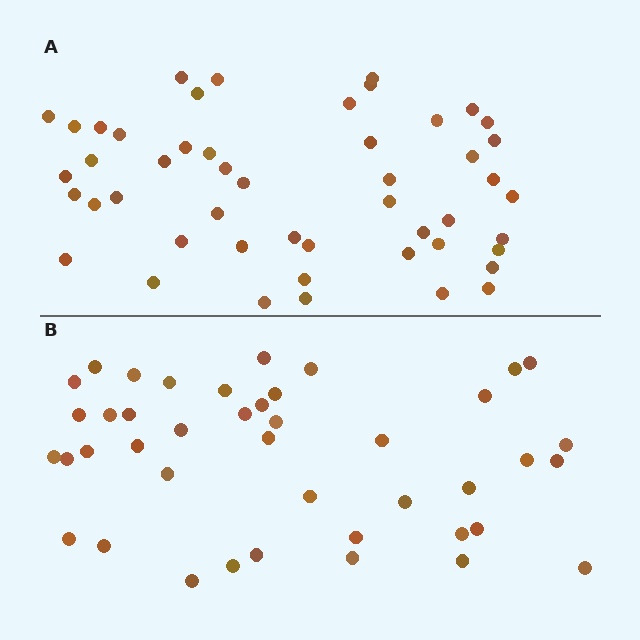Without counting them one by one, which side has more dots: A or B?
Region A (the top region) has more dots.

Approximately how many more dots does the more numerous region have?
Region A has roughly 8 or so more dots than region B.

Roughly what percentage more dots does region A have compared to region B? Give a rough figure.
About 15% more.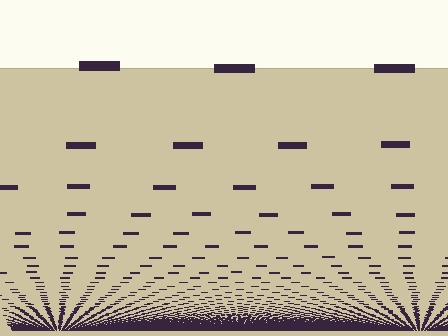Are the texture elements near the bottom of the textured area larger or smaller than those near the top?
Smaller. The gradient is inverted — elements near the bottom are smaller and denser.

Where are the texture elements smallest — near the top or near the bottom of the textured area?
Near the bottom.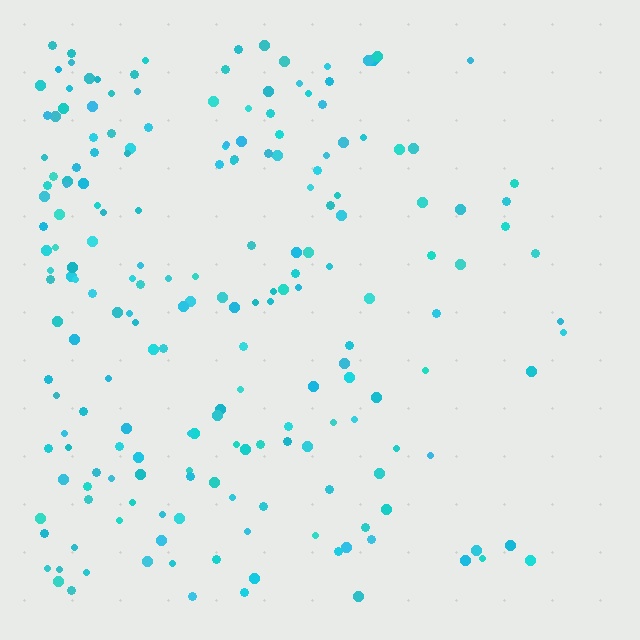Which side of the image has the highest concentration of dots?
The left.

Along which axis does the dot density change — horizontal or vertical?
Horizontal.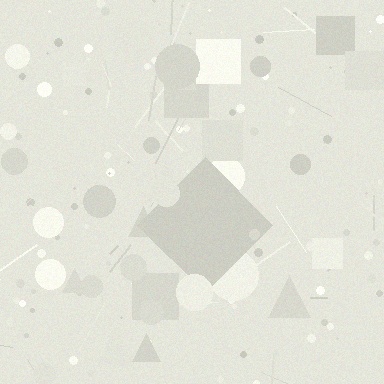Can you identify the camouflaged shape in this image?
The camouflaged shape is a diamond.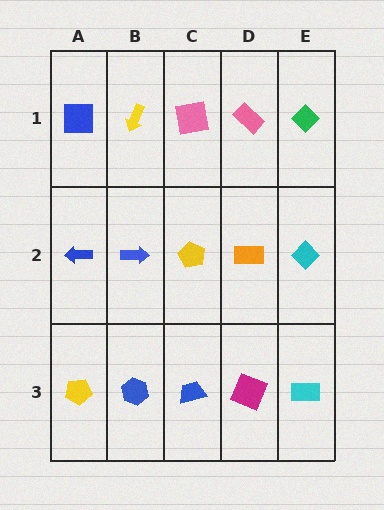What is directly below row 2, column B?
A blue hexagon.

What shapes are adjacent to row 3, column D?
An orange rectangle (row 2, column D), a blue trapezoid (row 3, column C), a cyan rectangle (row 3, column E).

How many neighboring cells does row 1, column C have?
3.